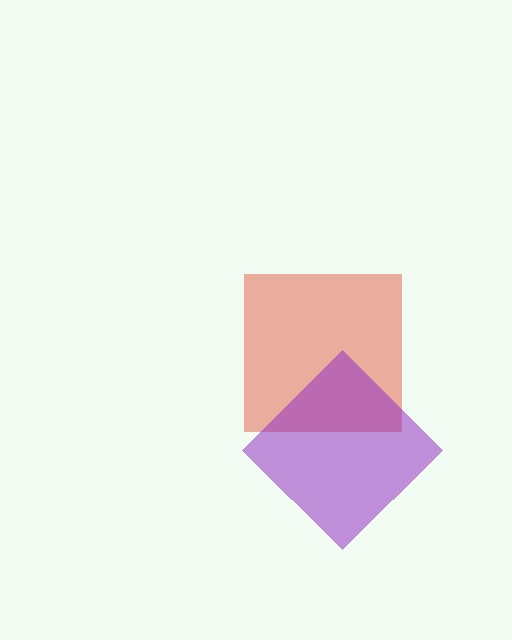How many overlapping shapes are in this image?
There are 2 overlapping shapes in the image.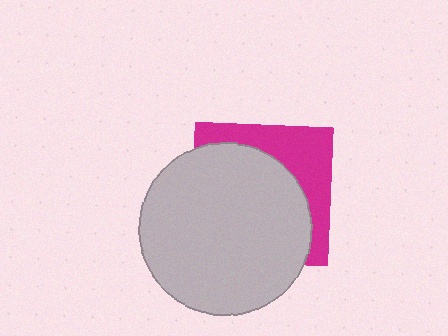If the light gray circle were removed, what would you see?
You would see the complete magenta square.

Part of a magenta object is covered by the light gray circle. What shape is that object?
It is a square.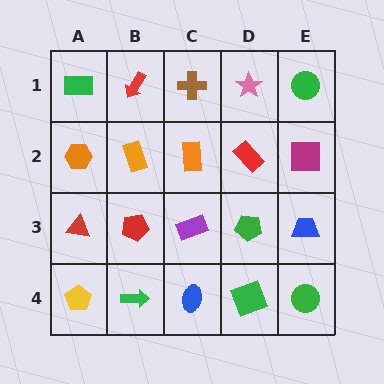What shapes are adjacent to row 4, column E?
A blue trapezoid (row 3, column E), a green square (row 4, column D).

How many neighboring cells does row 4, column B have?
3.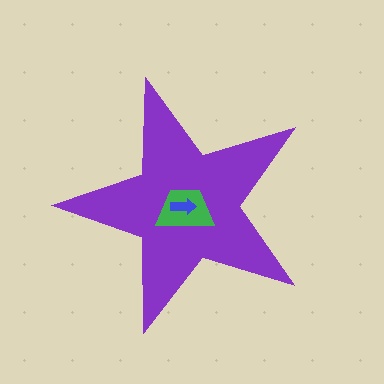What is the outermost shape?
The purple star.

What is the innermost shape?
The blue arrow.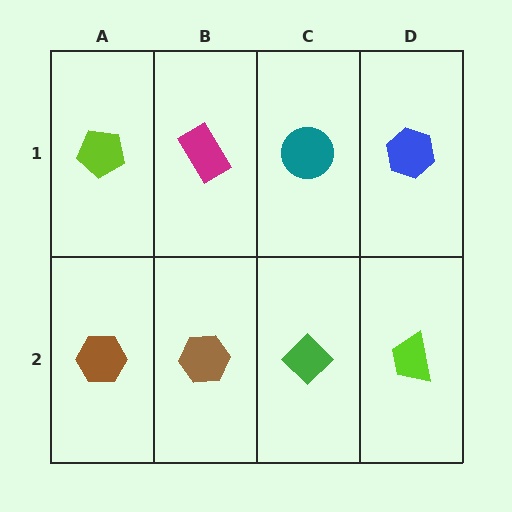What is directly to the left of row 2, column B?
A brown hexagon.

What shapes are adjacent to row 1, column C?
A green diamond (row 2, column C), a magenta rectangle (row 1, column B), a blue hexagon (row 1, column D).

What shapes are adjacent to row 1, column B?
A brown hexagon (row 2, column B), a lime pentagon (row 1, column A), a teal circle (row 1, column C).